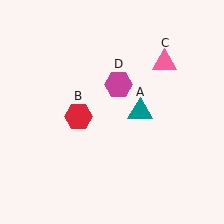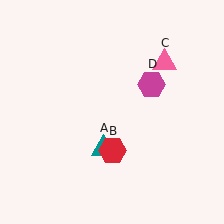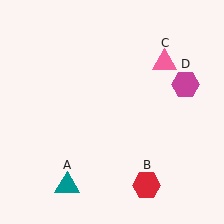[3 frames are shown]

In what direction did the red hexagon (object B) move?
The red hexagon (object B) moved down and to the right.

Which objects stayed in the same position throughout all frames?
Pink triangle (object C) remained stationary.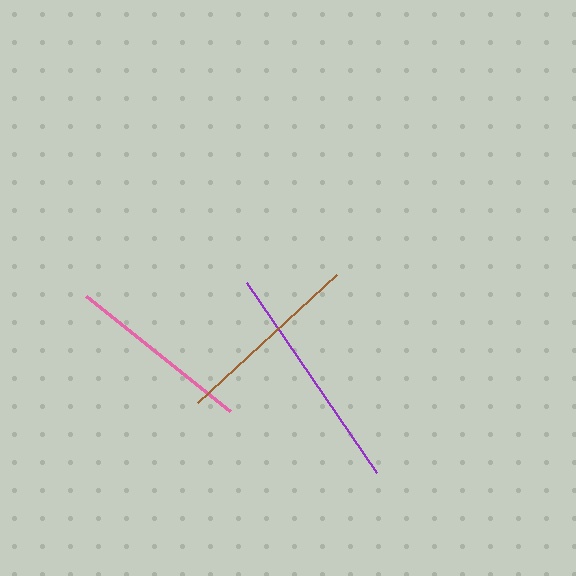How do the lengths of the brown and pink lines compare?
The brown and pink lines are approximately the same length.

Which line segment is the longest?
The purple line is the longest at approximately 230 pixels.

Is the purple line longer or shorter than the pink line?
The purple line is longer than the pink line.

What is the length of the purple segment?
The purple segment is approximately 230 pixels long.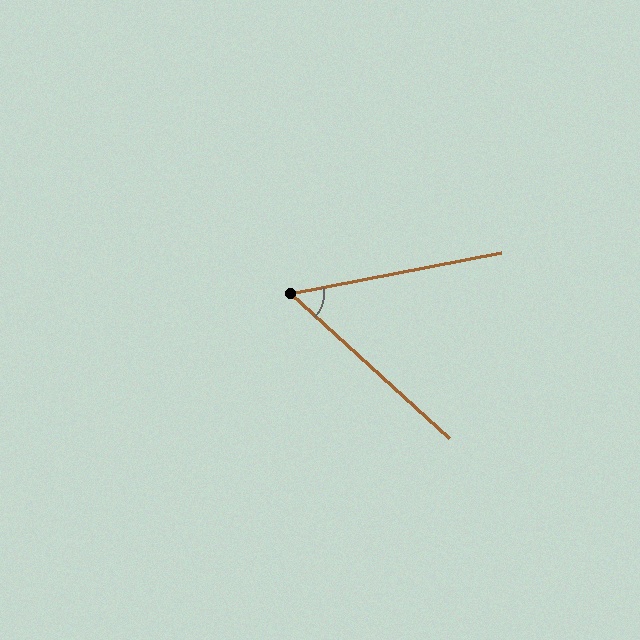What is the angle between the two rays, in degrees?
Approximately 53 degrees.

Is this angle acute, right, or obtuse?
It is acute.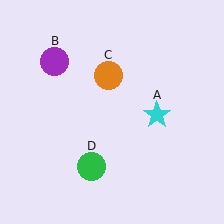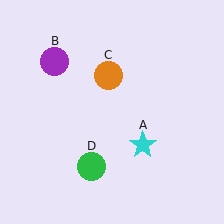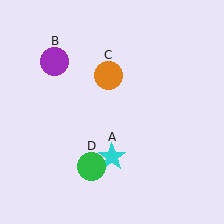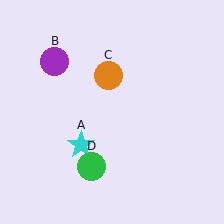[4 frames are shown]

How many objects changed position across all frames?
1 object changed position: cyan star (object A).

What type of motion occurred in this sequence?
The cyan star (object A) rotated clockwise around the center of the scene.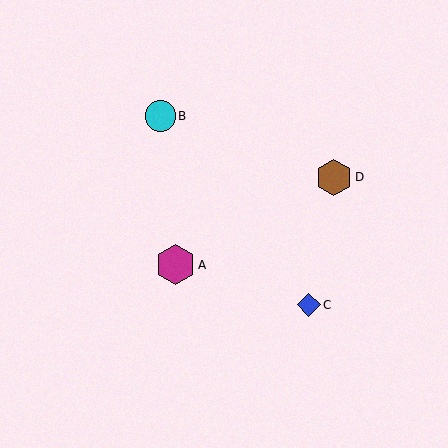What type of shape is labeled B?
Shape B is a cyan circle.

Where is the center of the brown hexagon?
The center of the brown hexagon is at (334, 177).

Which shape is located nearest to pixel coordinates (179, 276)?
The magenta hexagon (labeled A) at (175, 265) is nearest to that location.